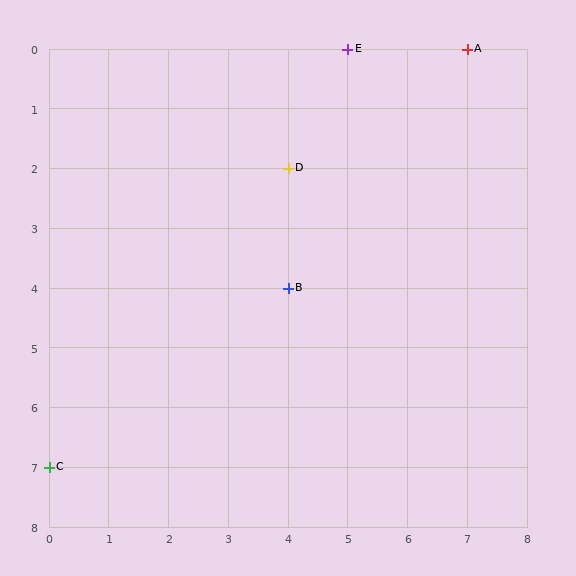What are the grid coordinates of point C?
Point C is at grid coordinates (0, 7).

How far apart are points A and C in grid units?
Points A and C are 7 columns and 7 rows apart (about 9.9 grid units diagonally).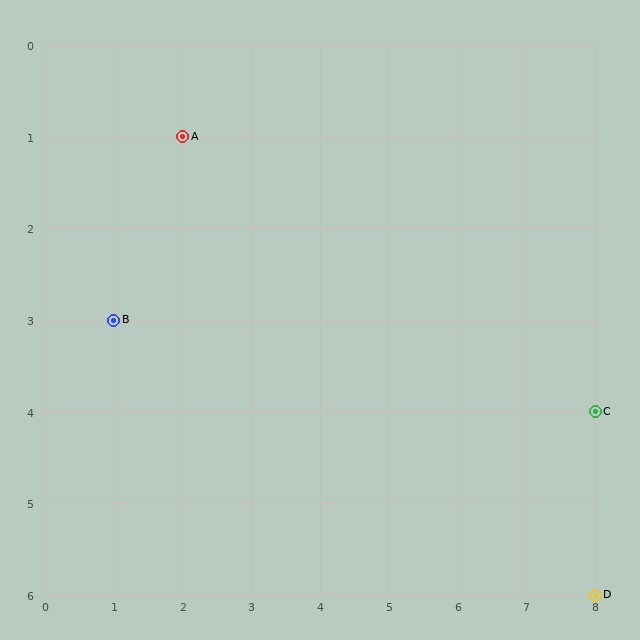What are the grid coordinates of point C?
Point C is at grid coordinates (8, 4).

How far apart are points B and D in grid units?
Points B and D are 7 columns and 3 rows apart (about 7.6 grid units diagonally).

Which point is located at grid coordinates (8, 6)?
Point D is at (8, 6).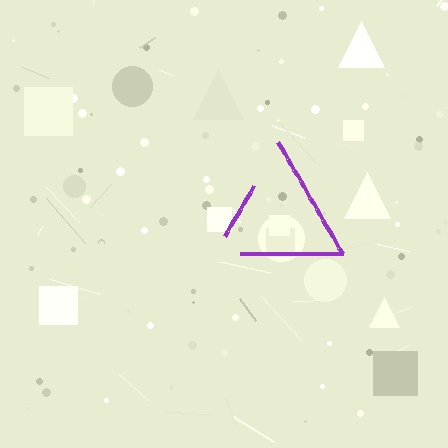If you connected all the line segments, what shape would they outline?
They would outline a triangle.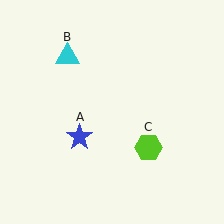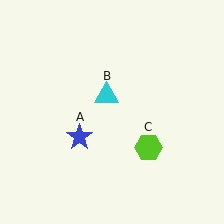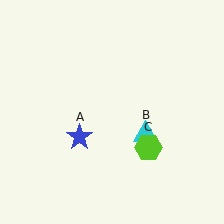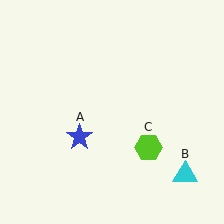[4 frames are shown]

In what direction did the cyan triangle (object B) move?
The cyan triangle (object B) moved down and to the right.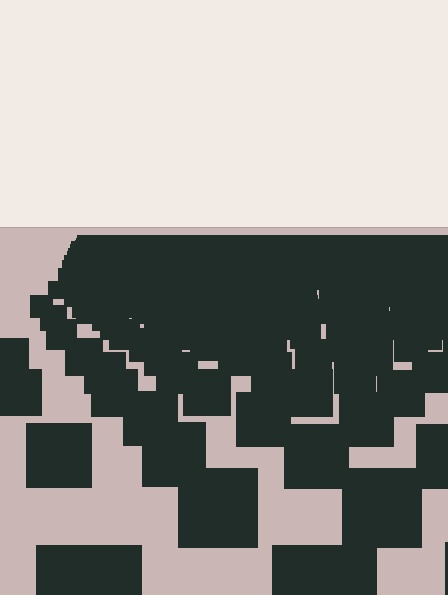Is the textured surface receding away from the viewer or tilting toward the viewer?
The surface is receding away from the viewer. Texture elements get smaller and denser toward the top.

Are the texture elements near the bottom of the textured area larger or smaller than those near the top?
Larger. Near the bottom, elements are closer to the viewer and appear at a bigger on-screen size.